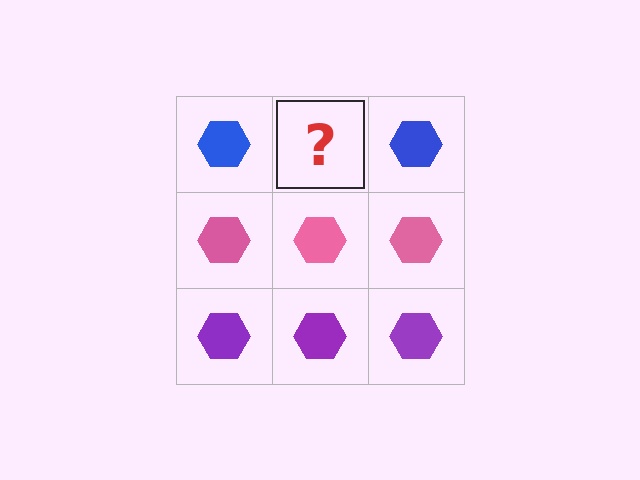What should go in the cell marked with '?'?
The missing cell should contain a blue hexagon.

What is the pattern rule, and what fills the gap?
The rule is that each row has a consistent color. The gap should be filled with a blue hexagon.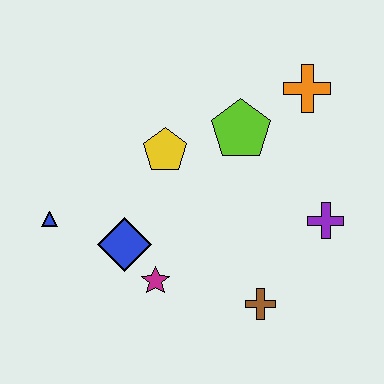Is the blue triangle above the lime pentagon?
No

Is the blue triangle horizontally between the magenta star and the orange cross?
No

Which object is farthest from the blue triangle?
The orange cross is farthest from the blue triangle.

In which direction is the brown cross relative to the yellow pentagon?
The brown cross is below the yellow pentagon.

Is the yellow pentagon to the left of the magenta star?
No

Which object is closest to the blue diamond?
The magenta star is closest to the blue diamond.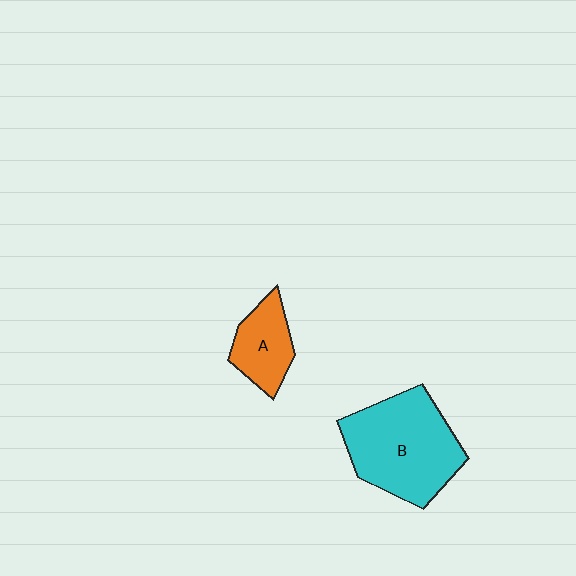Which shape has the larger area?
Shape B (cyan).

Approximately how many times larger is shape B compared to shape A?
Approximately 2.3 times.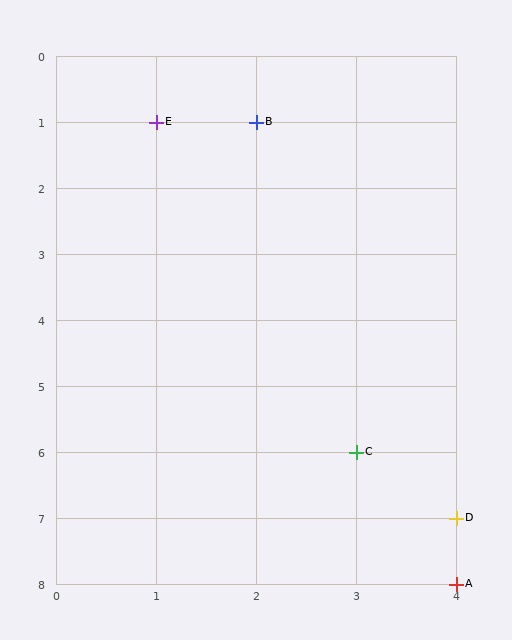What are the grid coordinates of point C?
Point C is at grid coordinates (3, 6).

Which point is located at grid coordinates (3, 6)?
Point C is at (3, 6).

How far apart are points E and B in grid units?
Points E and B are 1 column apart.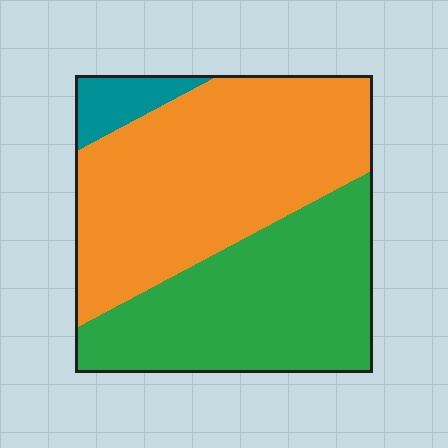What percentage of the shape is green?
Green covers about 40% of the shape.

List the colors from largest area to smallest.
From largest to smallest: orange, green, teal.